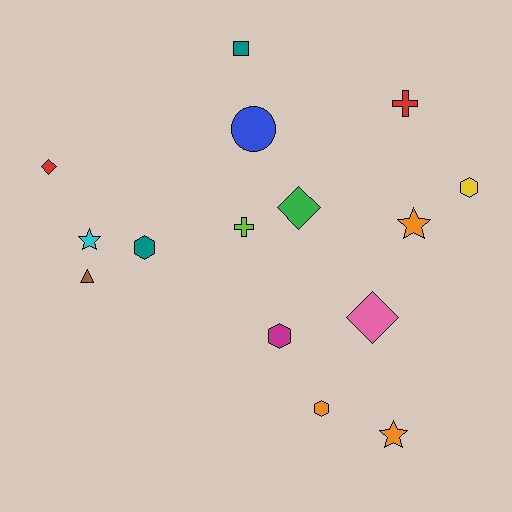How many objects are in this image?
There are 15 objects.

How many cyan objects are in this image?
There is 1 cyan object.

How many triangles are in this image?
There is 1 triangle.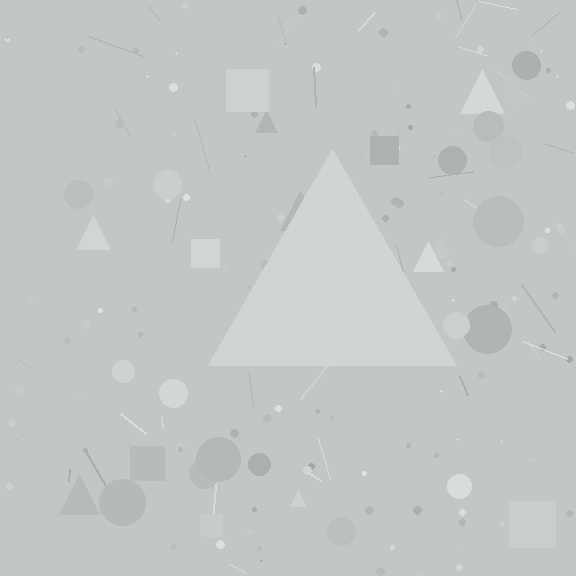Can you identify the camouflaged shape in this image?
The camouflaged shape is a triangle.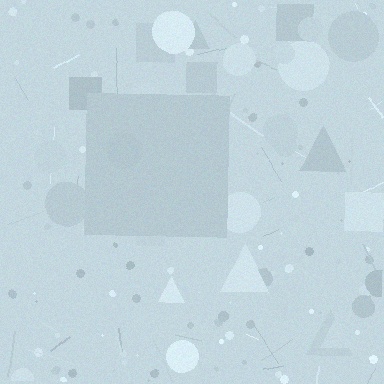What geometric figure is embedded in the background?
A square is embedded in the background.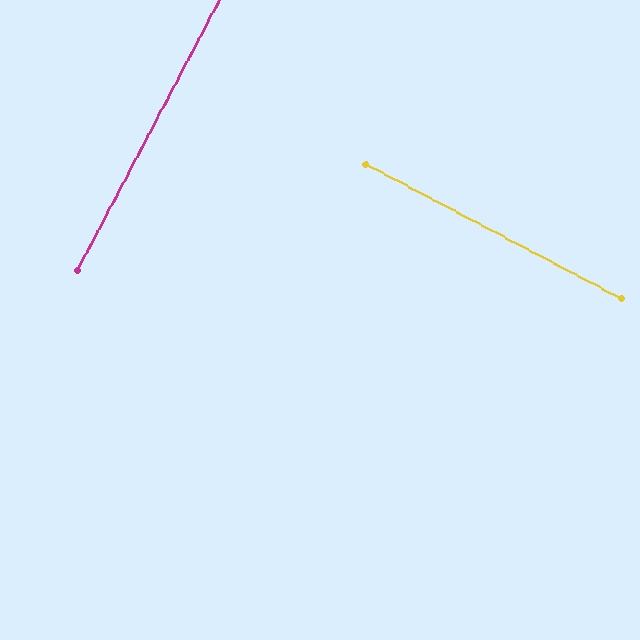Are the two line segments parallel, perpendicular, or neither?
Perpendicular — they meet at approximately 90°.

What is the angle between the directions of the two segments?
Approximately 90 degrees.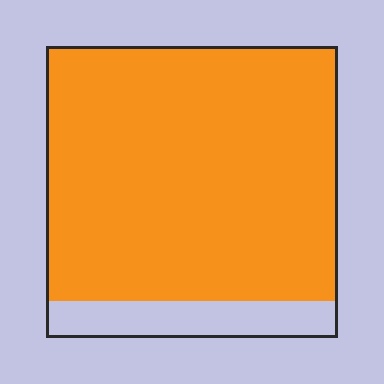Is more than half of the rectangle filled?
Yes.